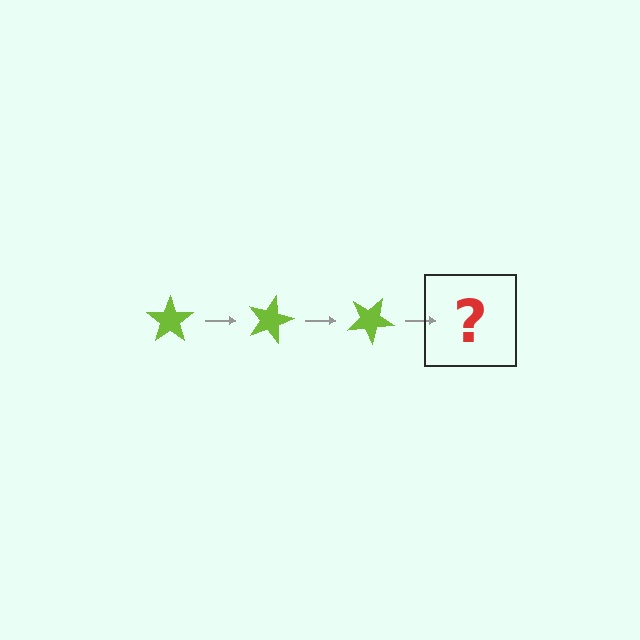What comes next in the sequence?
The next element should be a lime star rotated 45 degrees.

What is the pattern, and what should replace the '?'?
The pattern is that the star rotates 15 degrees each step. The '?' should be a lime star rotated 45 degrees.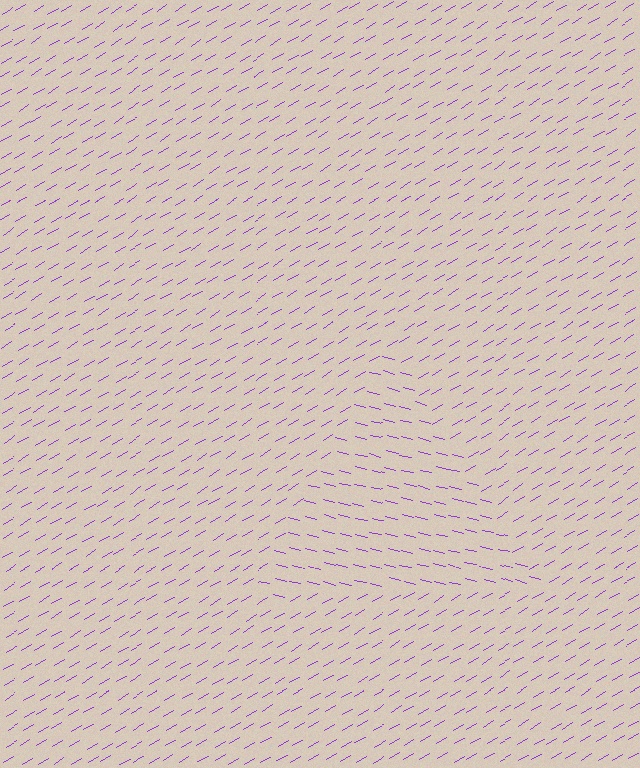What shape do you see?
I see a triangle.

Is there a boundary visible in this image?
Yes, there is a texture boundary formed by a change in line orientation.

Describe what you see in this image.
The image is filled with small purple line segments. A triangle region in the image has lines oriented differently from the surrounding lines, creating a visible texture boundary.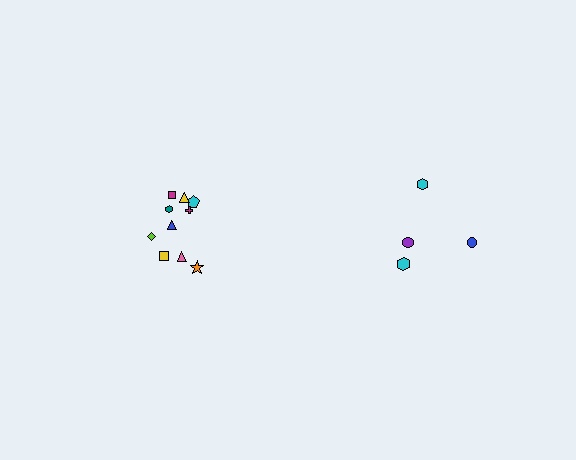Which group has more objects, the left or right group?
The left group.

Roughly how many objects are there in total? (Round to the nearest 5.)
Roughly 15 objects in total.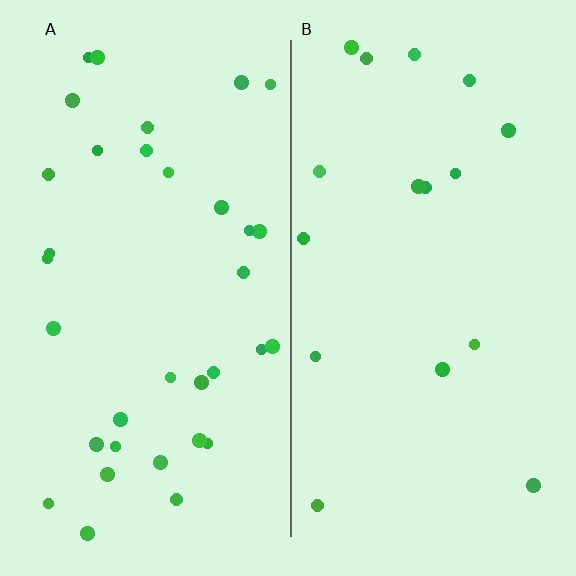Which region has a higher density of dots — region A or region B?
A (the left).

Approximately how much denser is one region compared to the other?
Approximately 2.1× — region A over region B.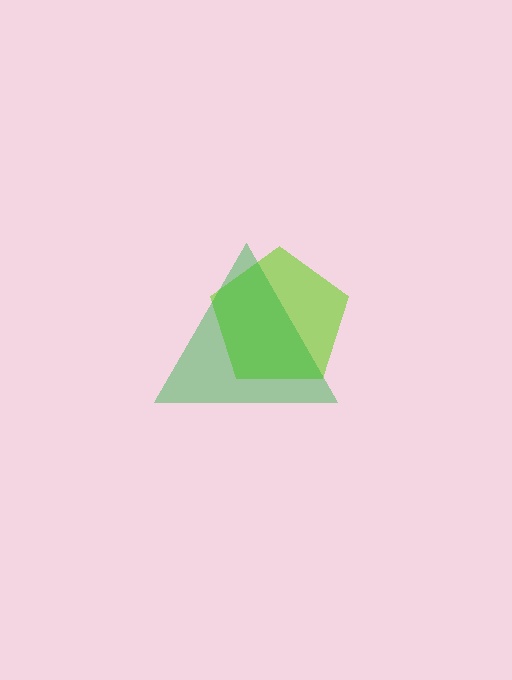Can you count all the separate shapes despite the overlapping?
Yes, there are 2 separate shapes.